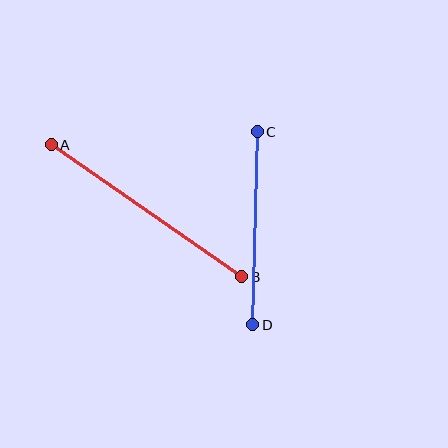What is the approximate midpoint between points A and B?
The midpoint is at approximately (147, 211) pixels.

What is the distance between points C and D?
The distance is approximately 193 pixels.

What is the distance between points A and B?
The distance is approximately 232 pixels.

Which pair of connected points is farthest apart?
Points A and B are farthest apart.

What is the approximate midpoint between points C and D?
The midpoint is at approximately (255, 228) pixels.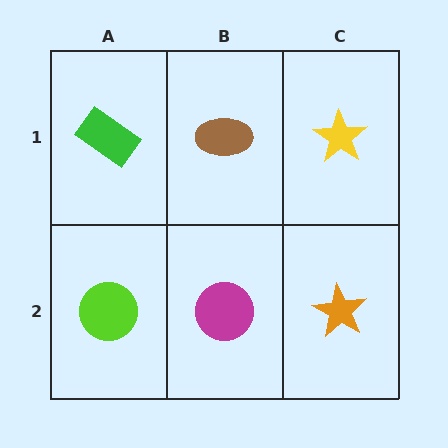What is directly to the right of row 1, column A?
A brown ellipse.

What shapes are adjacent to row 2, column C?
A yellow star (row 1, column C), a magenta circle (row 2, column B).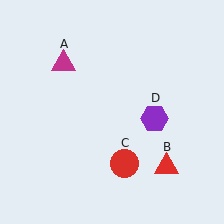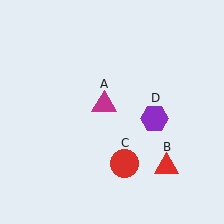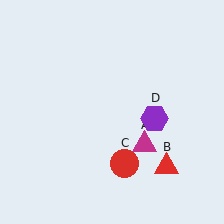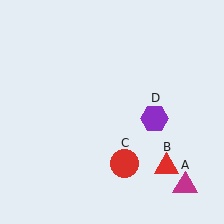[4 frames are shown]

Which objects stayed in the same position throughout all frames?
Red triangle (object B) and red circle (object C) and purple hexagon (object D) remained stationary.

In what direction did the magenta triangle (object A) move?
The magenta triangle (object A) moved down and to the right.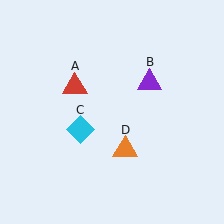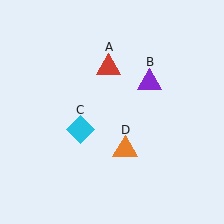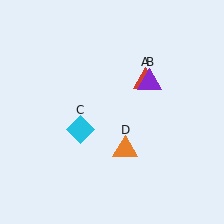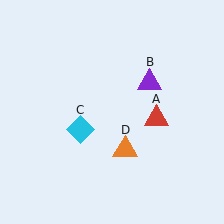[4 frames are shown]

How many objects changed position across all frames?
1 object changed position: red triangle (object A).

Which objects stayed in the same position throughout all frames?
Purple triangle (object B) and cyan diamond (object C) and orange triangle (object D) remained stationary.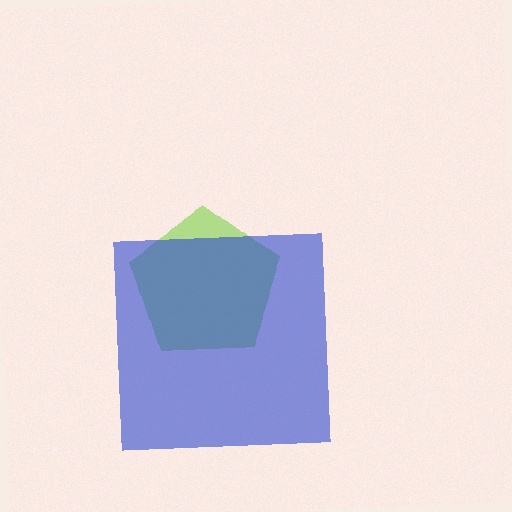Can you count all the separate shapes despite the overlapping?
Yes, there are 2 separate shapes.